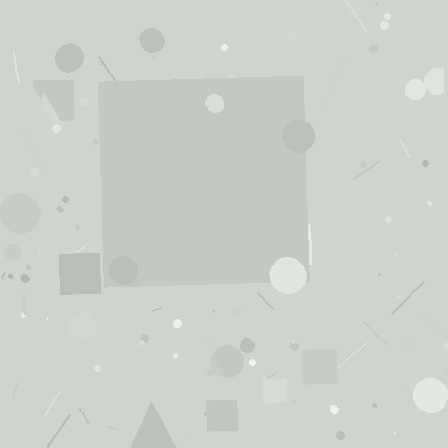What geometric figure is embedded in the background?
A square is embedded in the background.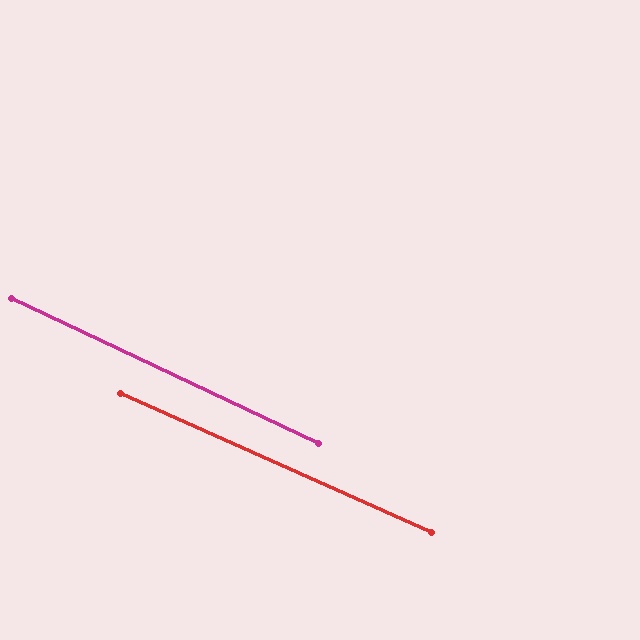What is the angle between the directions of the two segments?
Approximately 1 degree.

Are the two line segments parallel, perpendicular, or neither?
Parallel — their directions differ by only 1.2°.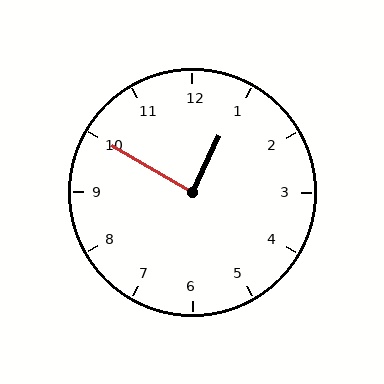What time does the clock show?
12:50.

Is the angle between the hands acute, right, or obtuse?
It is right.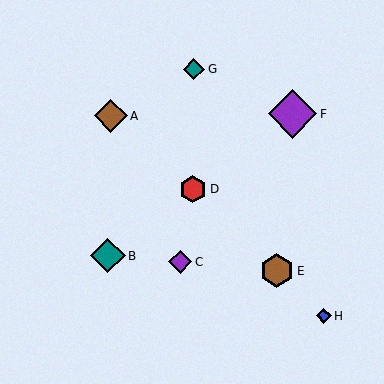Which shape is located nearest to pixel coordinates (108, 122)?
The brown diamond (labeled A) at (111, 116) is nearest to that location.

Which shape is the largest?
The purple diamond (labeled F) is the largest.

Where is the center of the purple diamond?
The center of the purple diamond is at (180, 262).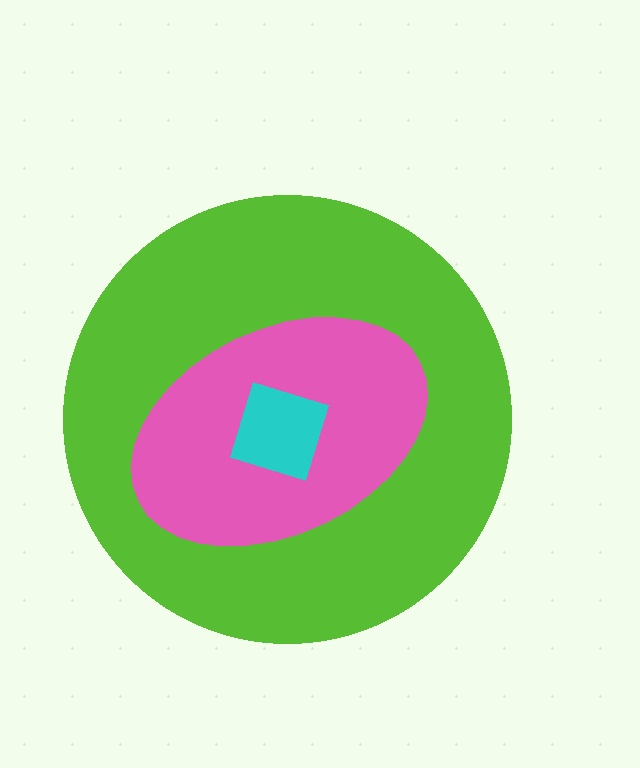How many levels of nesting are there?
3.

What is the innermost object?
The cyan square.